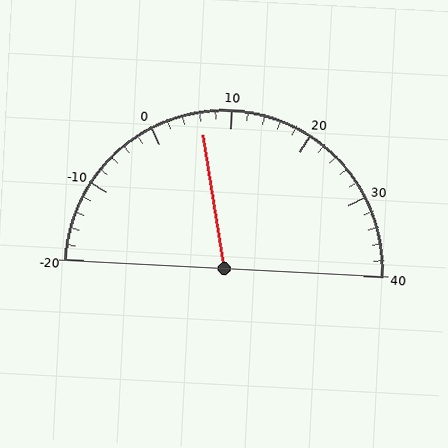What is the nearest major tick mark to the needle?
The nearest major tick mark is 10.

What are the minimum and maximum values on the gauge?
The gauge ranges from -20 to 40.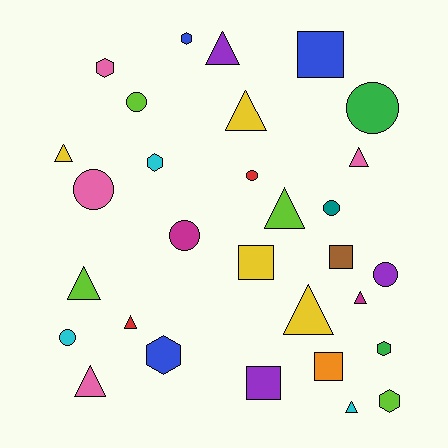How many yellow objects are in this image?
There are 4 yellow objects.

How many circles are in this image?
There are 8 circles.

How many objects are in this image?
There are 30 objects.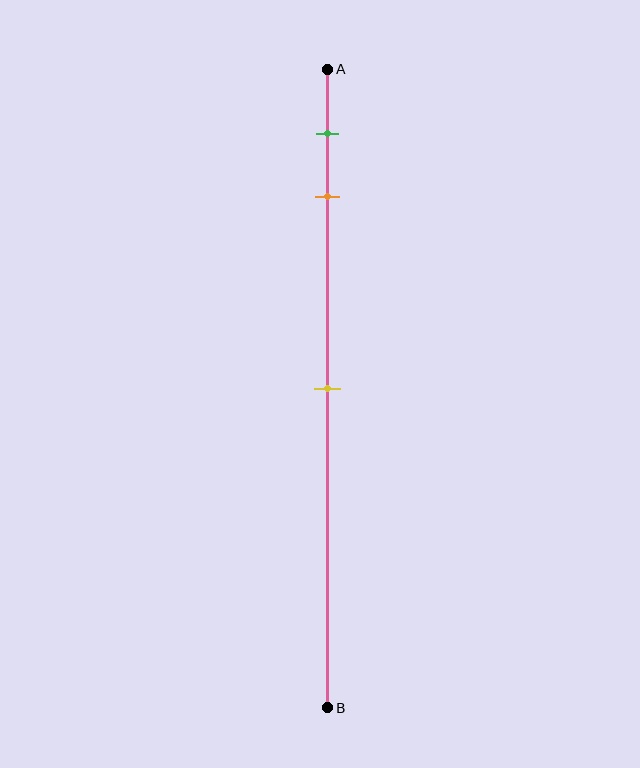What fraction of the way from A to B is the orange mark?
The orange mark is approximately 20% (0.2) of the way from A to B.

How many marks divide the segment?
There are 3 marks dividing the segment.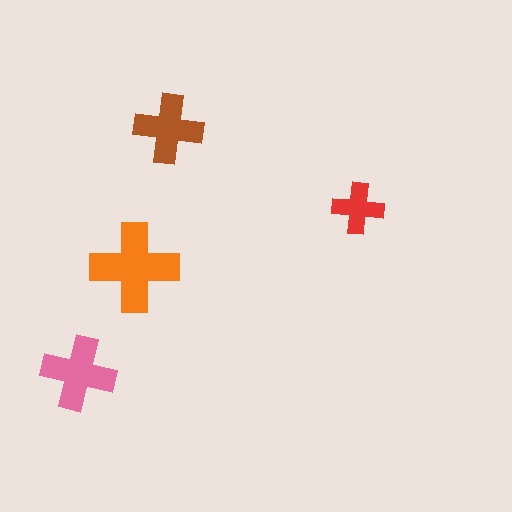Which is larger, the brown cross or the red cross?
The brown one.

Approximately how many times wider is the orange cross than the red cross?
About 1.5 times wider.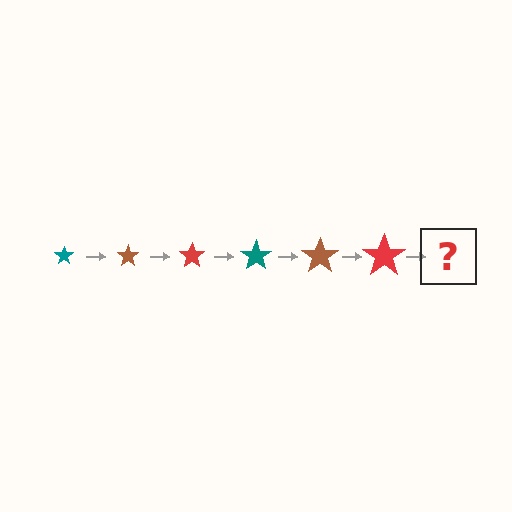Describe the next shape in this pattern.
It should be a teal star, larger than the previous one.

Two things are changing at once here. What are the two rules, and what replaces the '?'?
The two rules are that the star grows larger each step and the color cycles through teal, brown, and red. The '?' should be a teal star, larger than the previous one.